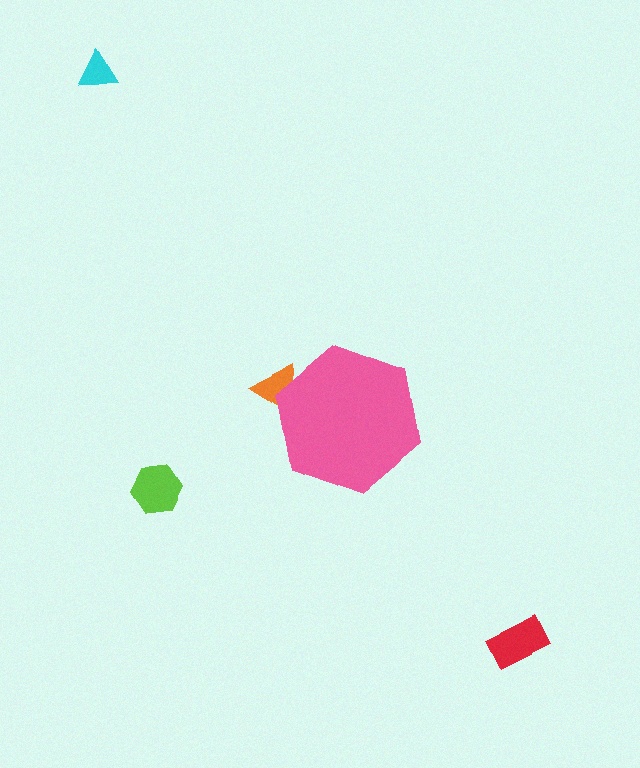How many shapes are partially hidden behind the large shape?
1 shape is partially hidden.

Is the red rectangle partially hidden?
No, the red rectangle is fully visible.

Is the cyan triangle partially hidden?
No, the cyan triangle is fully visible.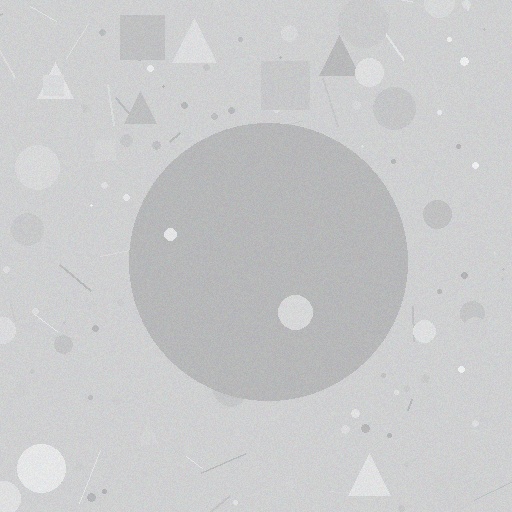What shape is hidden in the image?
A circle is hidden in the image.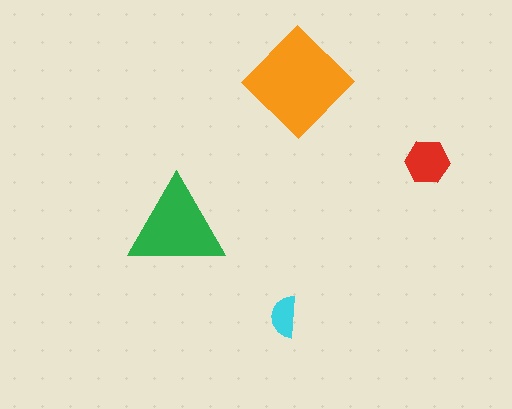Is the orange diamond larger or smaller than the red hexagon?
Larger.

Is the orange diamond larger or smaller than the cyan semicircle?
Larger.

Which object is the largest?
The orange diamond.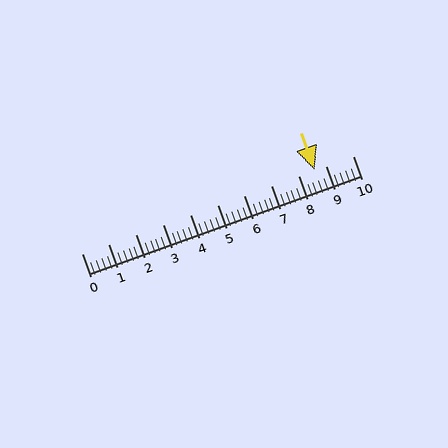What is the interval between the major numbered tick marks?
The major tick marks are spaced 1 units apart.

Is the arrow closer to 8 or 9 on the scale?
The arrow is closer to 9.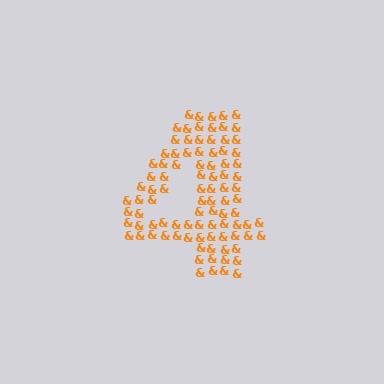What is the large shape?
The large shape is the digit 4.